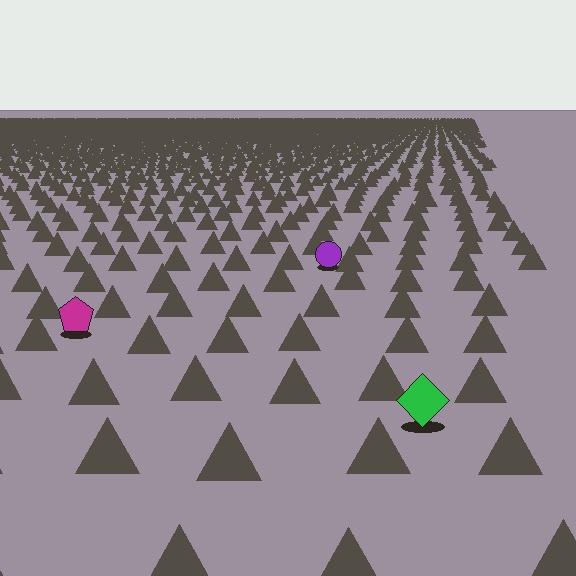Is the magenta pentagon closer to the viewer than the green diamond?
No. The green diamond is closer — you can tell from the texture gradient: the ground texture is coarser near it.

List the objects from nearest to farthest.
From nearest to farthest: the green diamond, the magenta pentagon, the purple circle.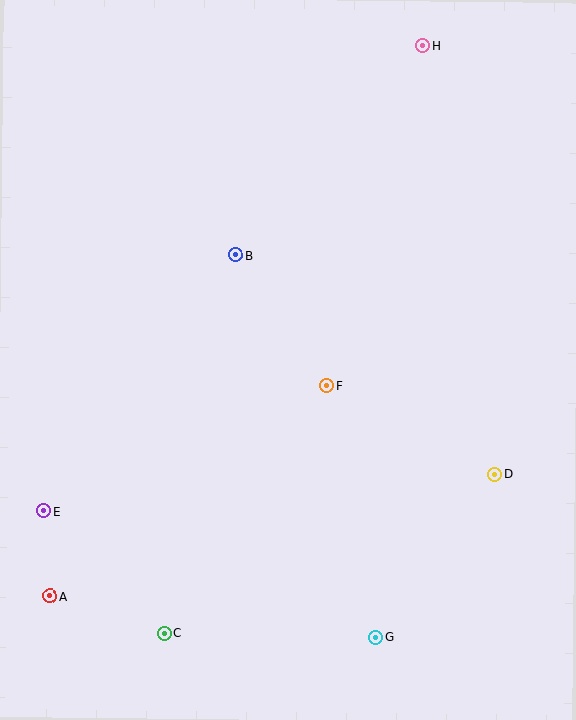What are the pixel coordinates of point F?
Point F is at (327, 386).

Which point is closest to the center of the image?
Point F at (327, 386) is closest to the center.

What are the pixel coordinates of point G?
Point G is at (376, 637).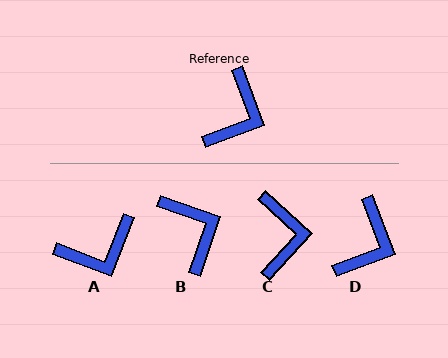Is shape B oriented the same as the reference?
No, it is off by about 50 degrees.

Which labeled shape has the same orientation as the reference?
D.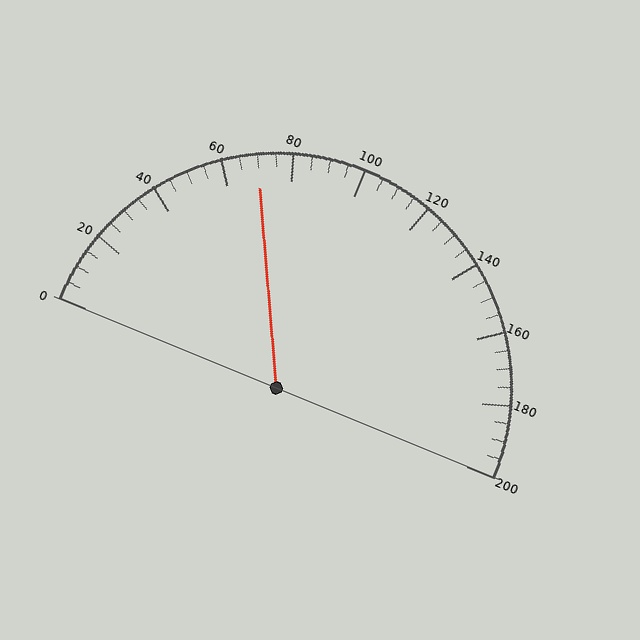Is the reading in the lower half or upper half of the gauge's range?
The reading is in the lower half of the range (0 to 200).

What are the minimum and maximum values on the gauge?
The gauge ranges from 0 to 200.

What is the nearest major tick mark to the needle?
The nearest major tick mark is 80.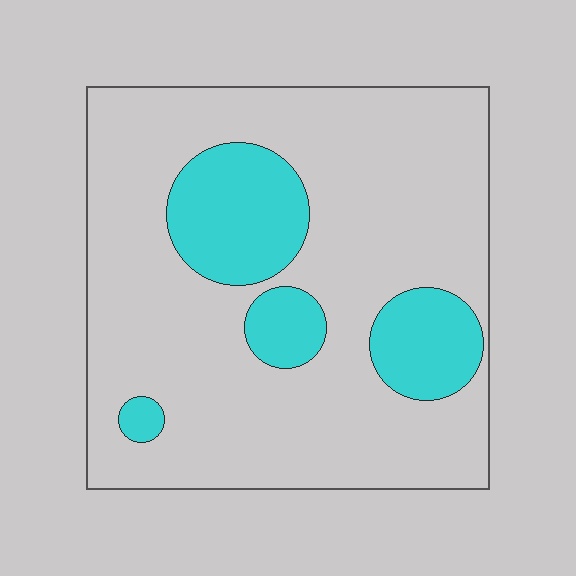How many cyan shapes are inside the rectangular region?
4.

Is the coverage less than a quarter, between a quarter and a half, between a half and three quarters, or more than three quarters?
Less than a quarter.